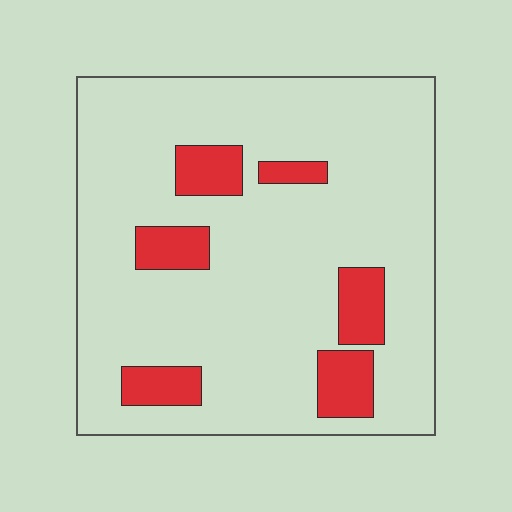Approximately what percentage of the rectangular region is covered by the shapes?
Approximately 15%.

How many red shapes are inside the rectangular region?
6.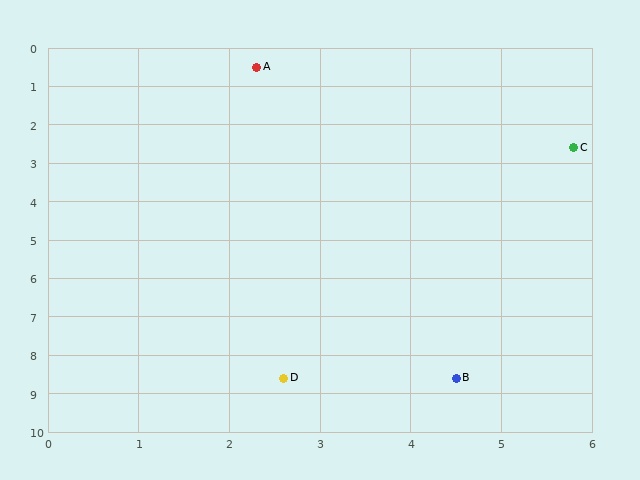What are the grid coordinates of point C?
Point C is at approximately (5.8, 2.6).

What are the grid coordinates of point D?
Point D is at approximately (2.6, 8.6).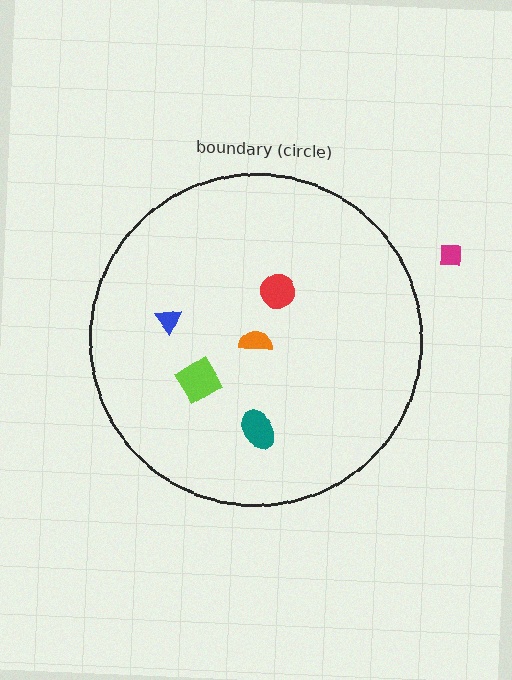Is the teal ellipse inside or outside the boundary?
Inside.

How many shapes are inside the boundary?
5 inside, 1 outside.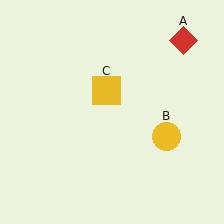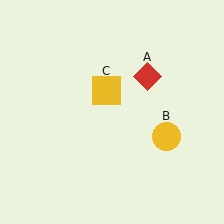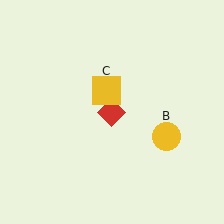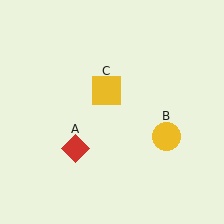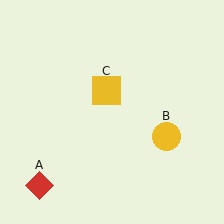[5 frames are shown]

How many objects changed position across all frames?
1 object changed position: red diamond (object A).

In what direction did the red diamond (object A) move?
The red diamond (object A) moved down and to the left.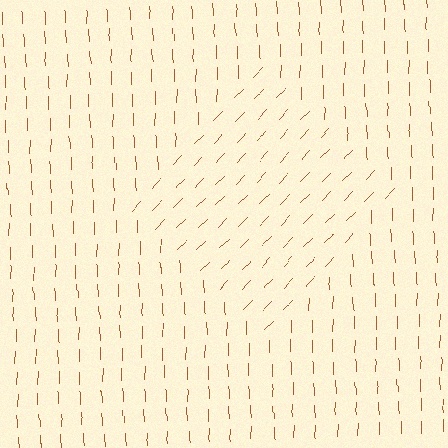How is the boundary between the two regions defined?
The boundary is defined purely by a change in line orientation (approximately 45 degrees difference). All lines are the same color and thickness.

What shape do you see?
I see a diamond.